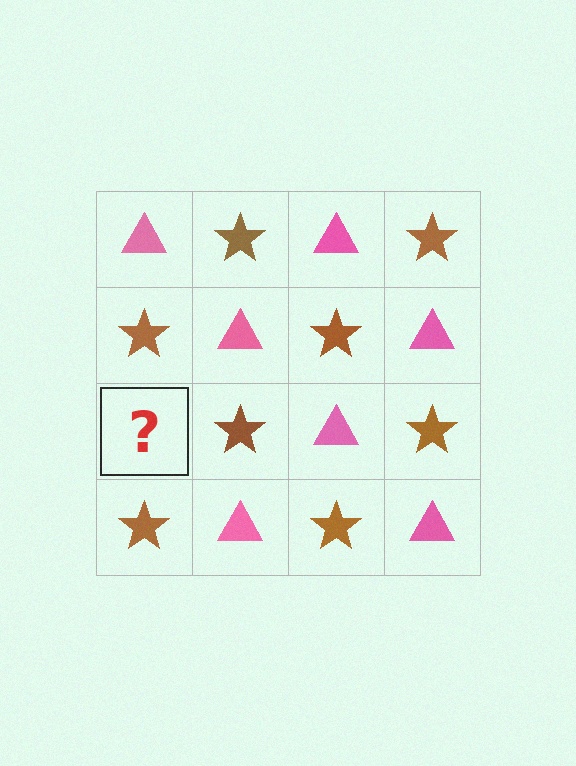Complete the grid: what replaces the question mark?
The question mark should be replaced with a pink triangle.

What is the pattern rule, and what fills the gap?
The rule is that it alternates pink triangle and brown star in a checkerboard pattern. The gap should be filled with a pink triangle.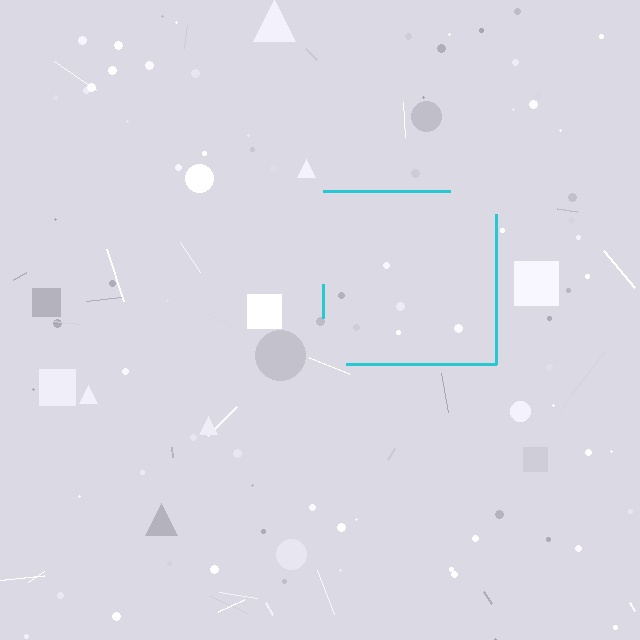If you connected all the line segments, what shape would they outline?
They would outline a square.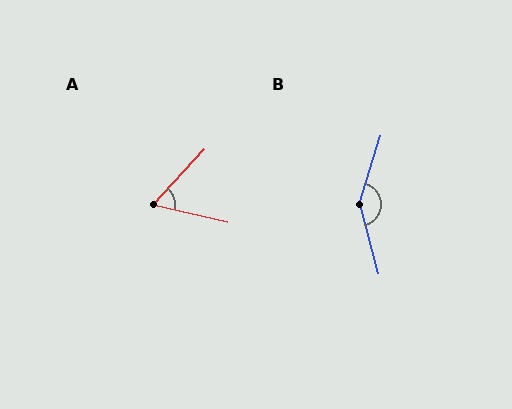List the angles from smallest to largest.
A (61°), B (148°).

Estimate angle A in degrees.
Approximately 61 degrees.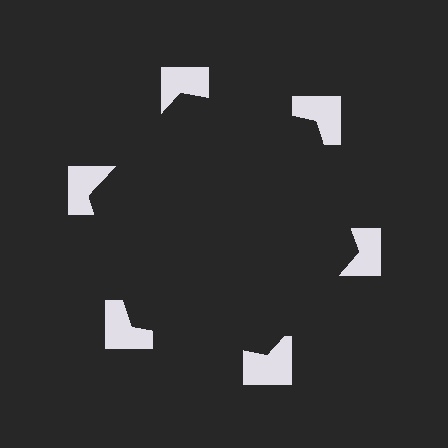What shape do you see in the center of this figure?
An illusory hexagon — its edges are inferred from the aligned wedge cuts in the notched squares, not physically drawn.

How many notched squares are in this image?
There are 6 — one at each vertex of the illusory hexagon.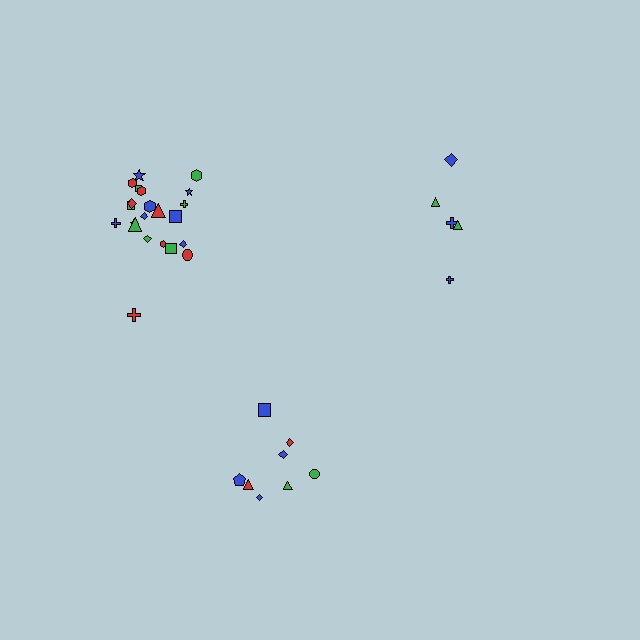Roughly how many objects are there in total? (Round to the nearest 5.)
Roughly 35 objects in total.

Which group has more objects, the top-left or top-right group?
The top-left group.